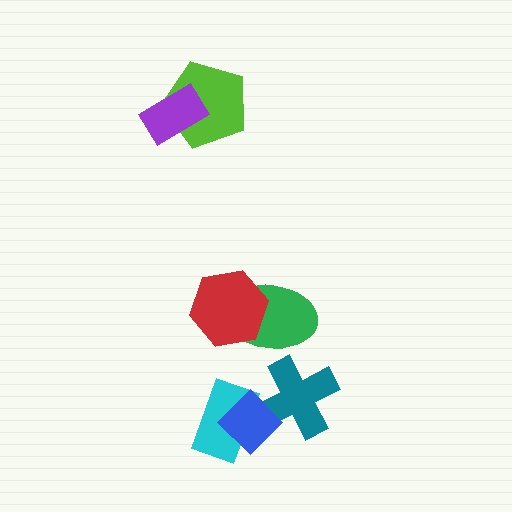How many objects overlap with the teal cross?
1 object overlaps with the teal cross.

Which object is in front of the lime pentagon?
The purple rectangle is in front of the lime pentagon.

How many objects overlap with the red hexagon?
1 object overlaps with the red hexagon.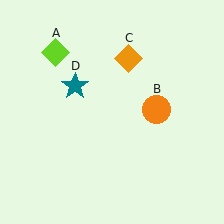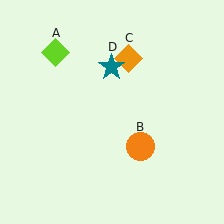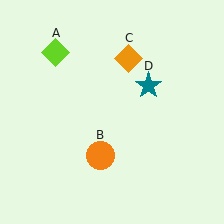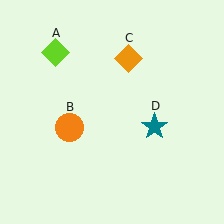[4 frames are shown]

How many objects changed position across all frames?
2 objects changed position: orange circle (object B), teal star (object D).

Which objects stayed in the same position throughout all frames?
Lime diamond (object A) and orange diamond (object C) remained stationary.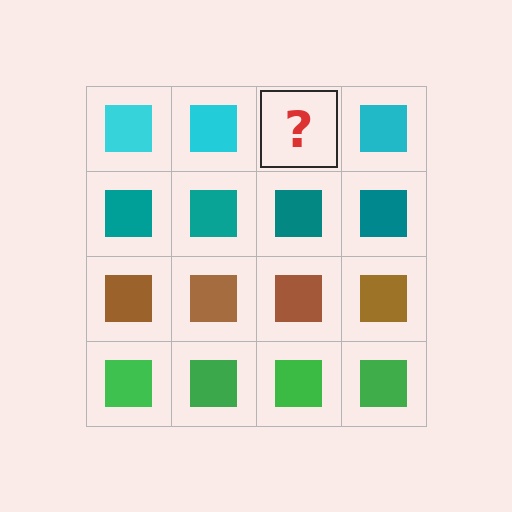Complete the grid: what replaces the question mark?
The question mark should be replaced with a cyan square.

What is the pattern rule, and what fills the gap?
The rule is that each row has a consistent color. The gap should be filled with a cyan square.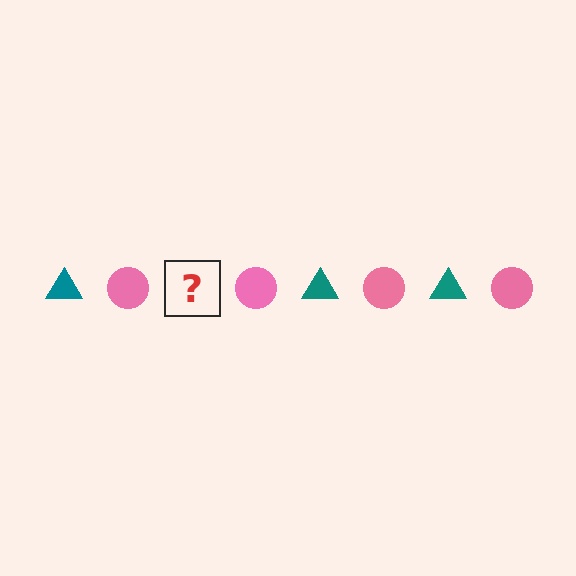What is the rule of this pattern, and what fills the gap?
The rule is that the pattern alternates between teal triangle and pink circle. The gap should be filled with a teal triangle.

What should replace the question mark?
The question mark should be replaced with a teal triangle.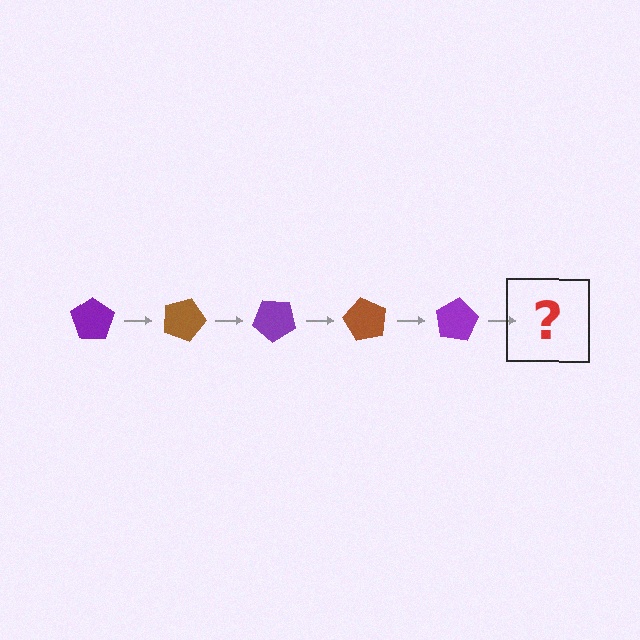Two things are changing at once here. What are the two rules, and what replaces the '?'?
The two rules are that it rotates 20 degrees each step and the color cycles through purple and brown. The '?' should be a brown pentagon, rotated 100 degrees from the start.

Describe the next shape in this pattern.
It should be a brown pentagon, rotated 100 degrees from the start.